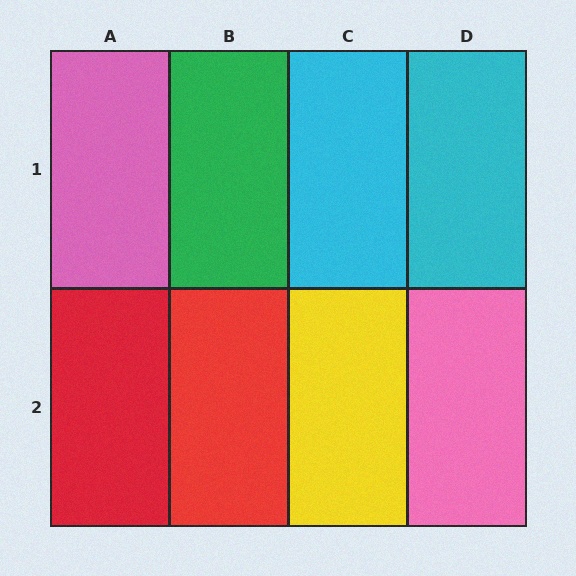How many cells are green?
1 cell is green.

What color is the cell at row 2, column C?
Yellow.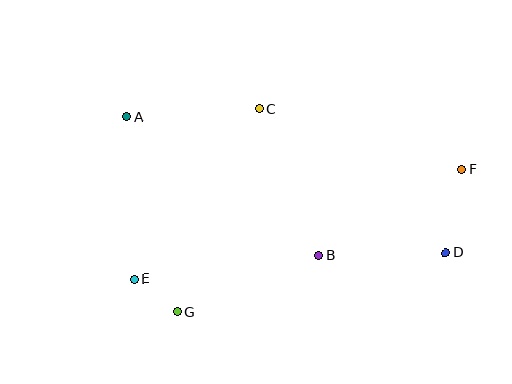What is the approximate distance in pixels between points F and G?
The distance between F and G is approximately 318 pixels.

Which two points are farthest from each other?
Points A and D are farthest from each other.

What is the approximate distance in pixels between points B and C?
The distance between B and C is approximately 158 pixels.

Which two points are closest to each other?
Points E and G are closest to each other.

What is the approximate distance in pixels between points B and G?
The distance between B and G is approximately 153 pixels.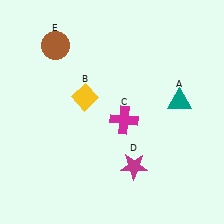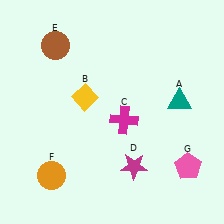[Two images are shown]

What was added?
An orange circle (F), a pink pentagon (G) were added in Image 2.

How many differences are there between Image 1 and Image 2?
There are 2 differences between the two images.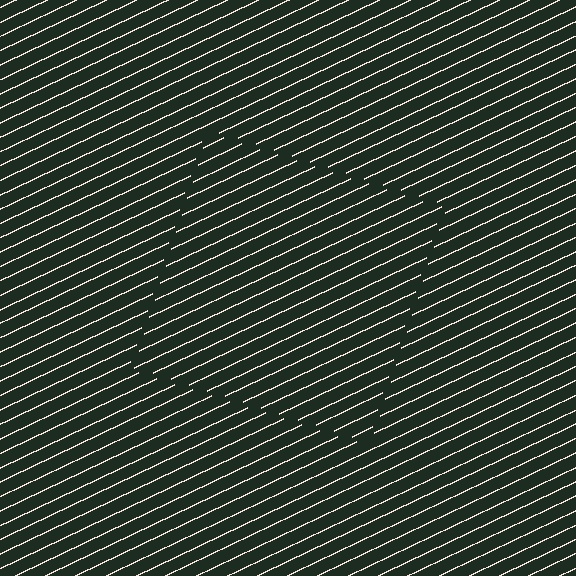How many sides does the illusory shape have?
4 sides — the line-ends trace a square.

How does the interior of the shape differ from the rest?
The interior of the shape contains the same grating, shifted by half a period — the contour is defined by the phase discontinuity where line-ends from the inner and outer gratings abut.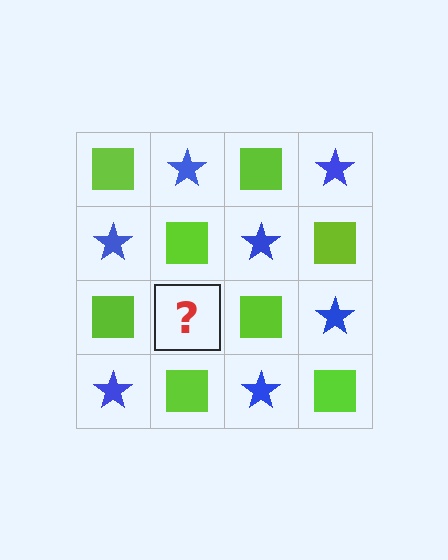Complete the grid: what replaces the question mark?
The question mark should be replaced with a blue star.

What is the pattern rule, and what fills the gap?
The rule is that it alternates lime square and blue star in a checkerboard pattern. The gap should be filled with a blue star.